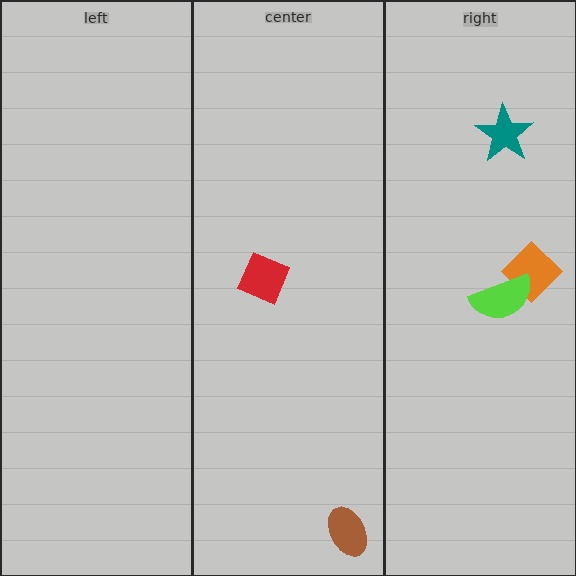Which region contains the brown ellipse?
The center region.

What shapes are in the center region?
The brown ellipse, the red square.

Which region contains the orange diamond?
The right region.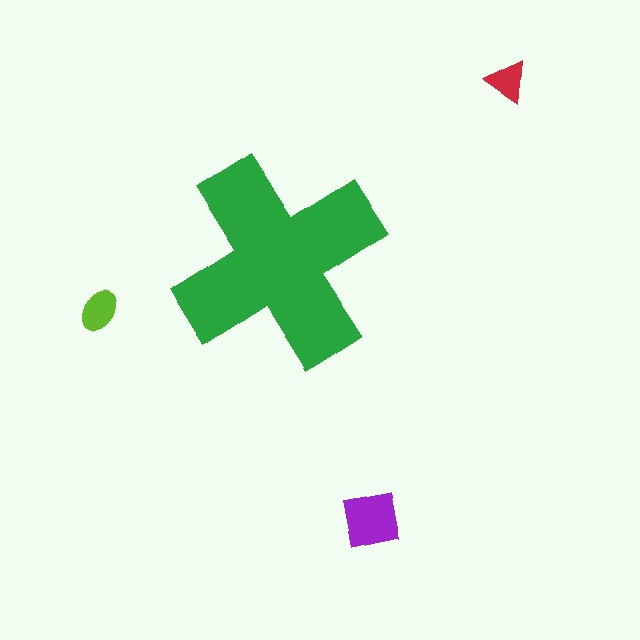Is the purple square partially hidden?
No, the purple square is fully visible.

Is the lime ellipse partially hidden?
No, the lime ellipse is fully visible.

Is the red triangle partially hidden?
No, the red triangle is fully visible.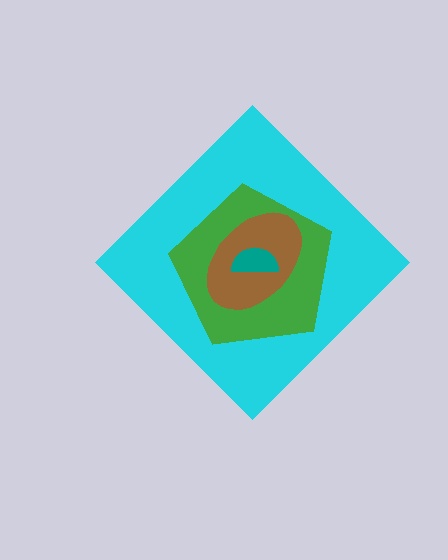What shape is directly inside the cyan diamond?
The green pentagon.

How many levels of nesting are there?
4.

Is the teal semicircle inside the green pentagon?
Yes.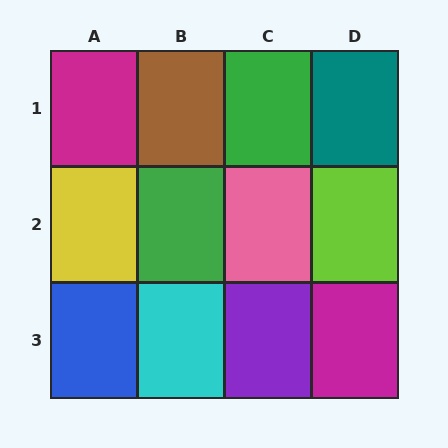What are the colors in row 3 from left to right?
Blue, cyan, purple, magenta.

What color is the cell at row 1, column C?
Green.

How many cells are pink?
1 cell is pink.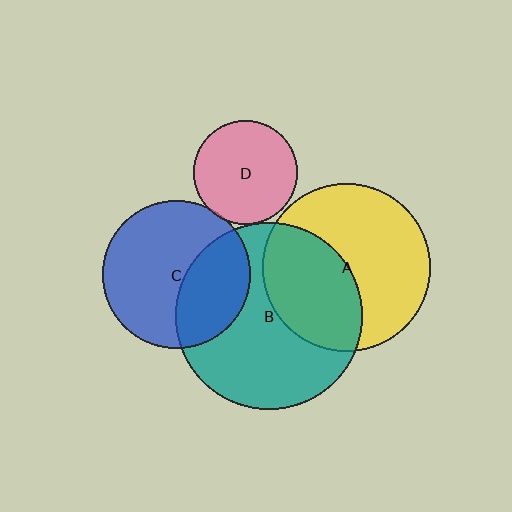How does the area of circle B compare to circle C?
Approximately 1.6 times.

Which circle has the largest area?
Circle B (teal).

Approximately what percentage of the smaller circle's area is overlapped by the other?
Approximately 35%.